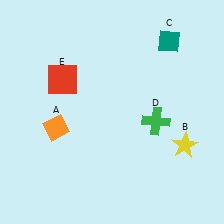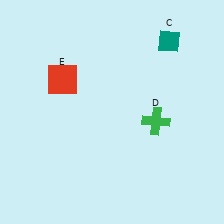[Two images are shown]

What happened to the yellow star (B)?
The yellow star (B) was removed in Image 2. It was in the bottom-right area of Image 1.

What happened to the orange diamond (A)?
The orange diamond (A) was removed in Image 2. It was in the bottom-left area of Image 1.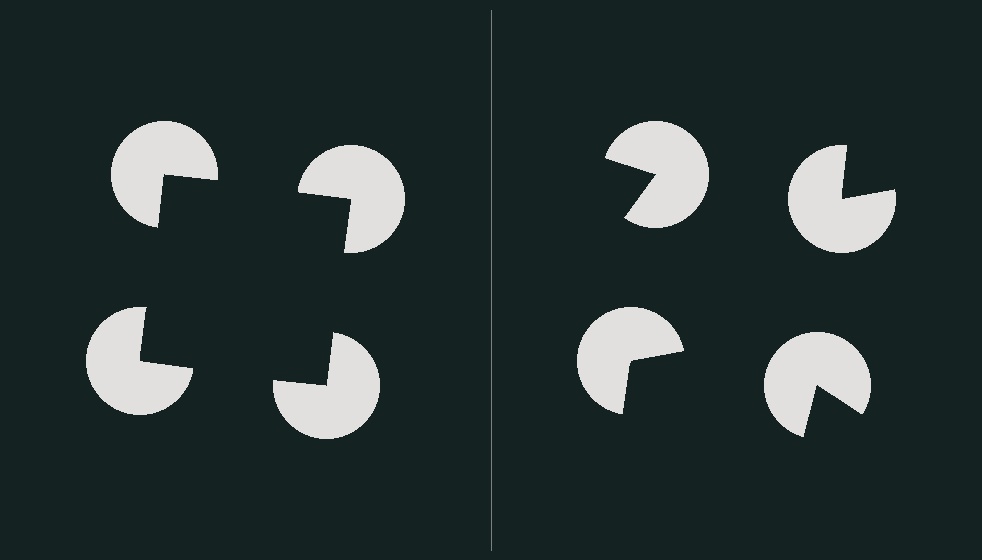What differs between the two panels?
The pac-man discs are positioned identically on both sides; only the wedge orientations differ. On the left they align to a square; on the right they are misaligned.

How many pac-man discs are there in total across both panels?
8 — 4 on each side.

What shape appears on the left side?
An illusory square.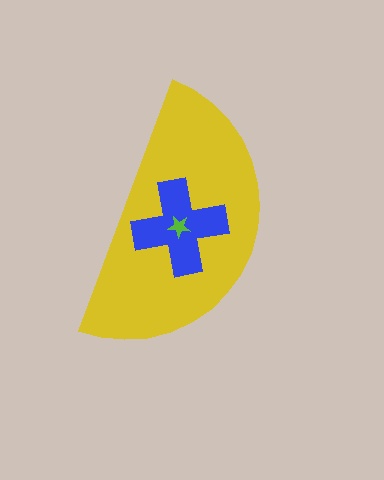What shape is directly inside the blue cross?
The lime star.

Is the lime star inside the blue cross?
Yes.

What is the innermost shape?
The lime star.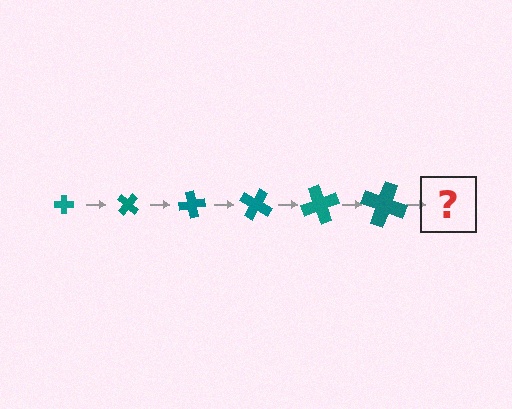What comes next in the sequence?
The next element should be a cross, larger than the previous one and rotated 240 degrees from the start.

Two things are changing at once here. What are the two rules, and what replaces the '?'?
The two rules are that the cross grows larger each step and it rotates 40 degrees each step. The '?' should be a cross, larger than the previous one and rotated 240 degrees from the start.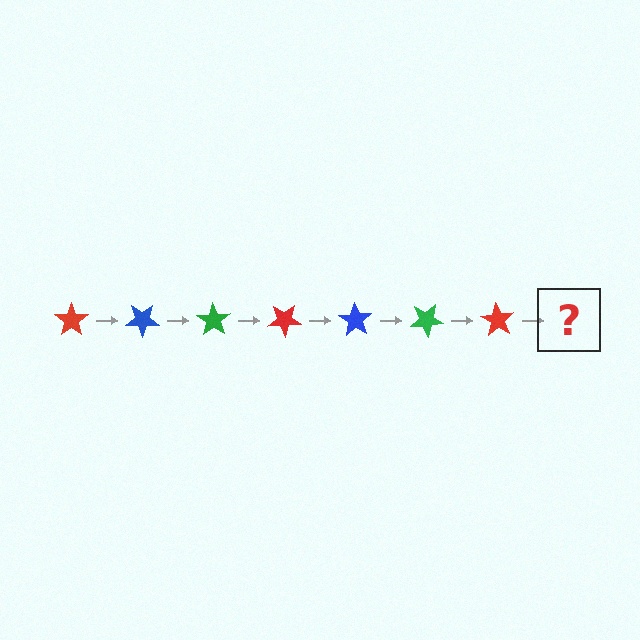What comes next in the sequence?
The next element should be a blue star, rotated 245 degrees from the start.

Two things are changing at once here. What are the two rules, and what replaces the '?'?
The two rules are that it rotates 35 degrees each step and the color cycles through red, blue, and green. The '?' should be a blue star, rotated 245 degrees from the start.